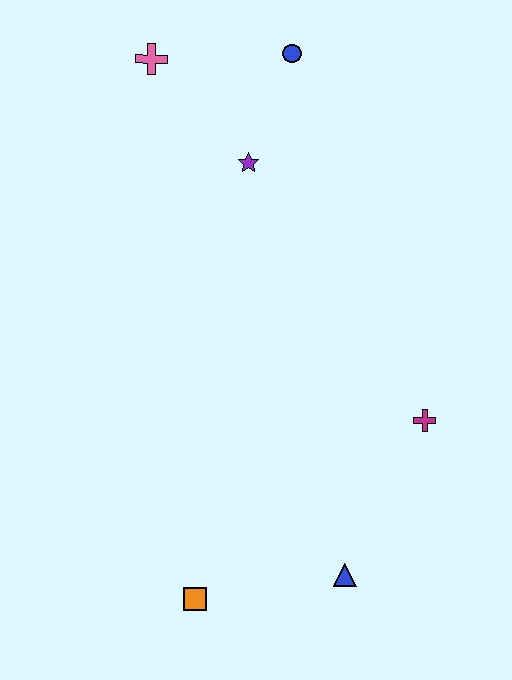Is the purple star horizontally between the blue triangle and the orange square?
Yes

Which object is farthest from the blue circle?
The orange square is farthest from the blue circle.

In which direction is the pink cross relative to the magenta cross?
The pink cross is above the magenta cross.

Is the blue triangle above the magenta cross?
No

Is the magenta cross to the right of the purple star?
Yes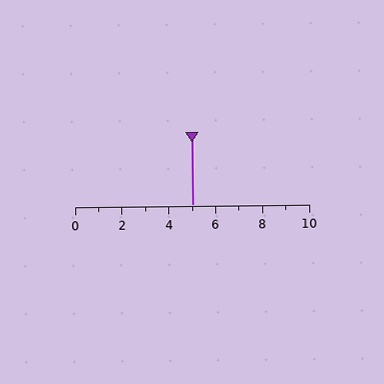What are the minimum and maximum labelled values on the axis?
The axis runs from 0 to 10.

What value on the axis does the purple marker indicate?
The marker indicates approximately 5.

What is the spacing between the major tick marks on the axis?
The major ticks are spaced 2 apart.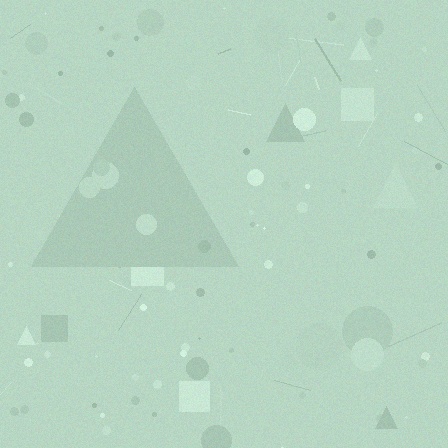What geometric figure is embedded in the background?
A triangle is embedded in the background.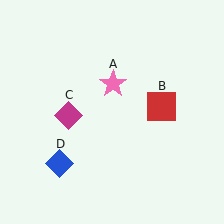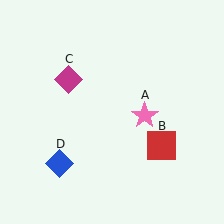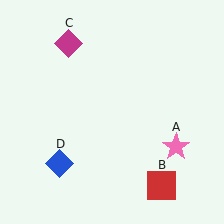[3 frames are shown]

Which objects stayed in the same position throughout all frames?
Blue diamond (object D) remained stationary.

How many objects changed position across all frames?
3 objects changed position: pink star (object A), red square (object B), magenta diamond (object C).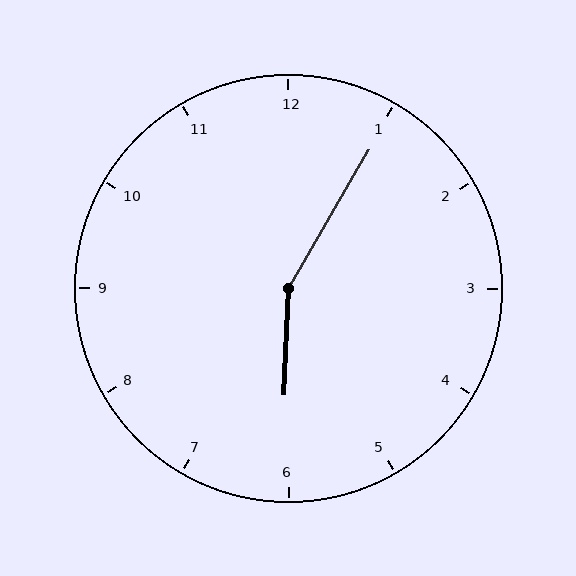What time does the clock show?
6:05.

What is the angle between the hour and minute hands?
Approximately 152 degrees.